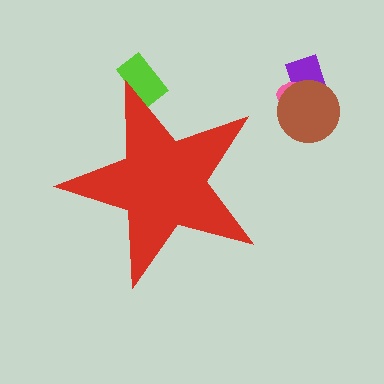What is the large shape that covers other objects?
A red star.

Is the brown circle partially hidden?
No, the brown circle is fully visible.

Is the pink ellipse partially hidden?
No, the pink ellipse is fully visible.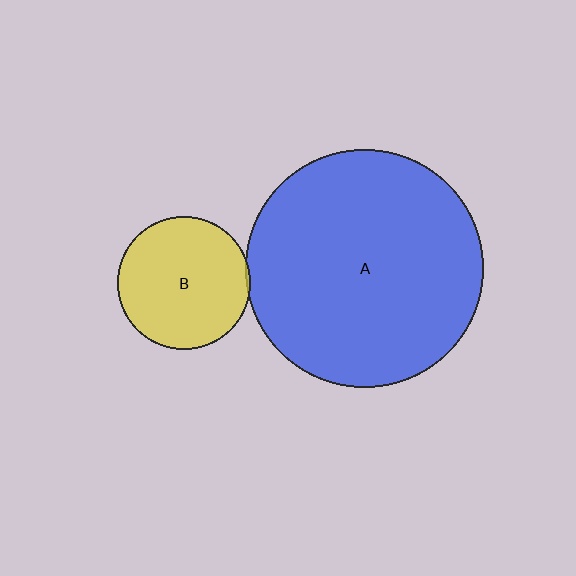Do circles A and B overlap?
Yes.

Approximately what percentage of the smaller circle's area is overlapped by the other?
Approximately 5%.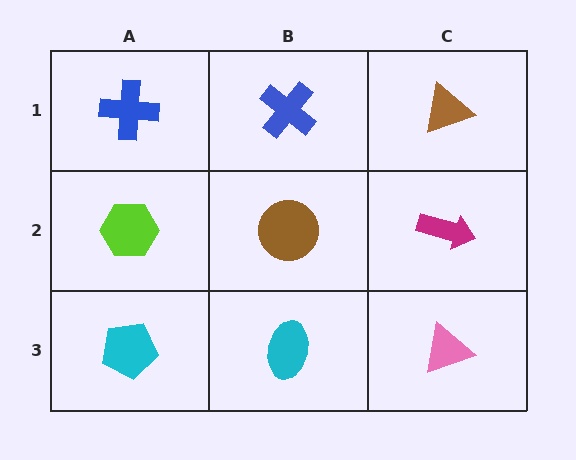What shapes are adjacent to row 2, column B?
A blue cross (row 1, column B), a cyan ellipse (row 3, column B), a lime hexagon (row 2, column A), a magenta arrow (row 2, column C).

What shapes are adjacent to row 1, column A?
A lime hexagon (row 2, column A), a blue cross (row 1, column B).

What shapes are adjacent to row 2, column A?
A blue cross (row 1, column A), a cyan pentagon (row 3, column A), a brown circle (row 2, column B).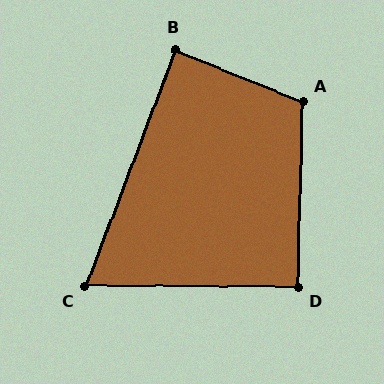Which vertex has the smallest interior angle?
C, at approximately 69 degrees.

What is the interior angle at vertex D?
Approximately 91 degrees (approximately right).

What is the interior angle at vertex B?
Approximately 89 degrees (approximately right).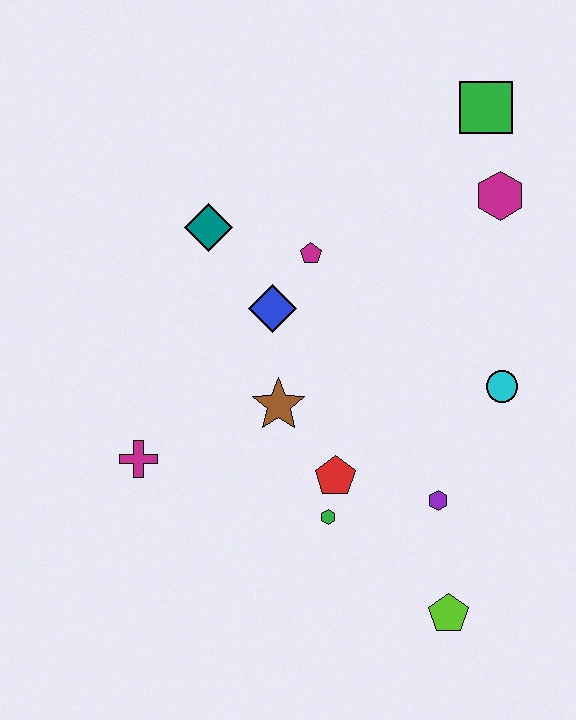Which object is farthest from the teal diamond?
The lime pentagon is farthest from the teal diamond.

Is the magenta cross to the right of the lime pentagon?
No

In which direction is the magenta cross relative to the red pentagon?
The magenta cross is to the left of the red pentagon.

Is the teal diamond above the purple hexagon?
Yes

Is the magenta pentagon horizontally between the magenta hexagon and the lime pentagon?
No